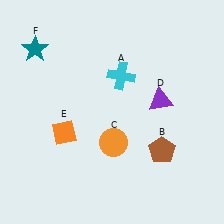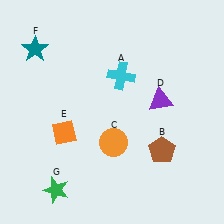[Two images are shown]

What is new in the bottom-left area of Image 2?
A green star (G) was added in the bottom-left area of Image 2.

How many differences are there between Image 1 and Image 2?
There is 1 difference between the two images.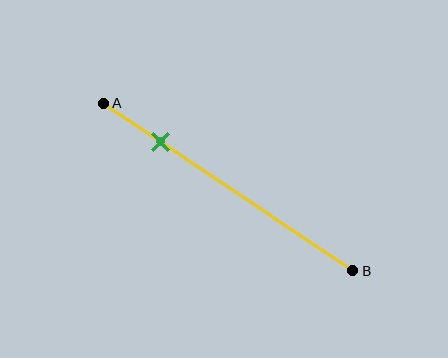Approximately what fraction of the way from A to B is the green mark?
The green mark is approximately 25% of the way from A to B.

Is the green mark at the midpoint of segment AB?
No, the mark is at about 25% from A, not at the 50% midpoint.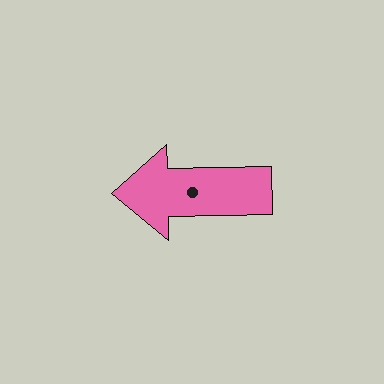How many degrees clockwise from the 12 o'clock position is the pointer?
Approximately 269 degrees.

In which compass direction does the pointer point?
West.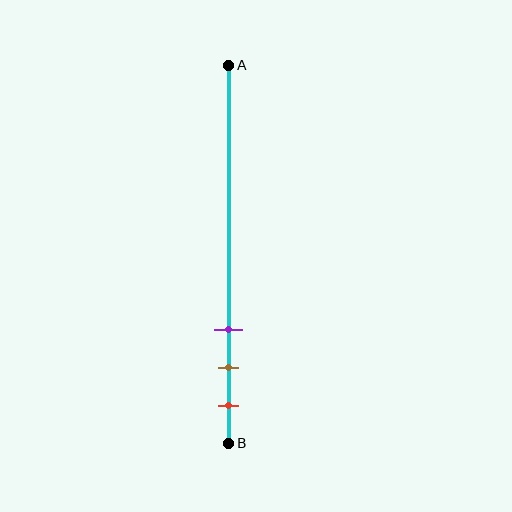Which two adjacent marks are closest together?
The brown and red marks are the closest adjacent pair.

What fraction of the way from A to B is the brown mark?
The brown mark is approximately 80% (0.8) of the way from A to B.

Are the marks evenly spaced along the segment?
Yes, the marks are approximately evenly spaced.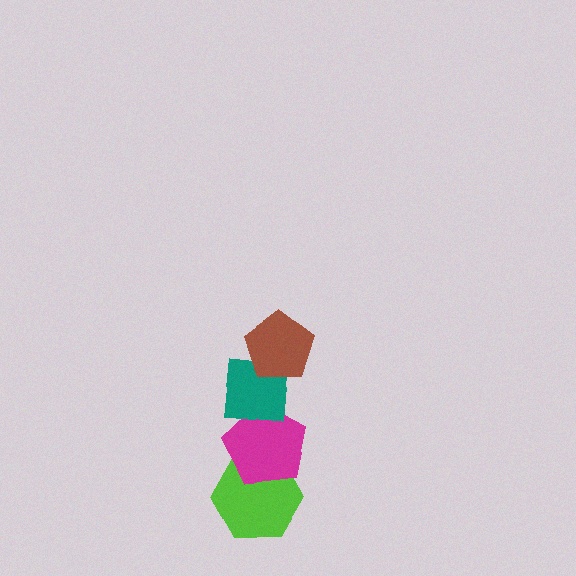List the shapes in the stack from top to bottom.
From top to bottom: the brown pentagon, the teal square, the magenta pentagon, the lime hexagon.